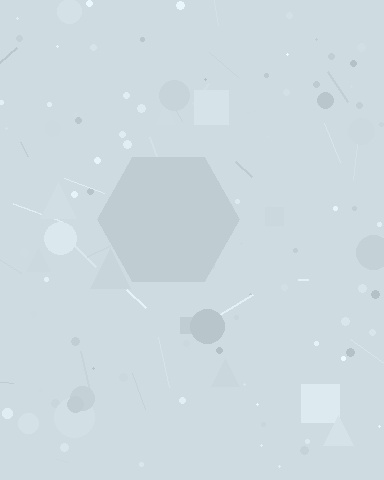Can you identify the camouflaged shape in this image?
The camouflaged shape is a hexagon.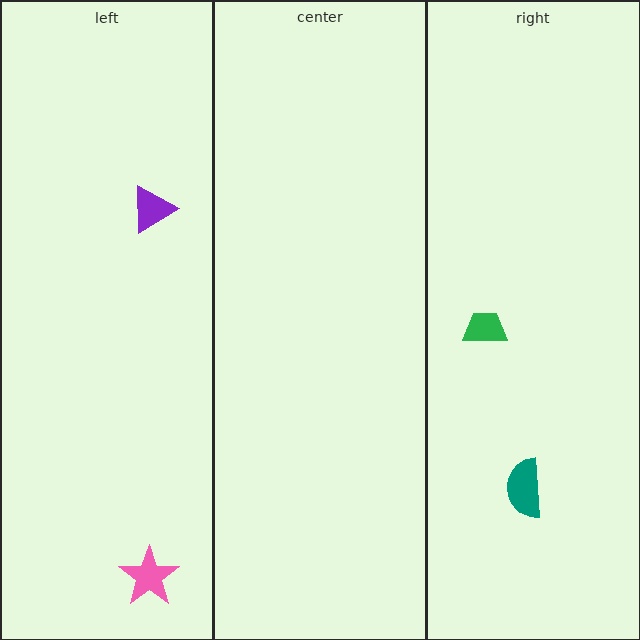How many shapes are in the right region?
2.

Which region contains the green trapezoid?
The right region.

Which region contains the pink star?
The left region.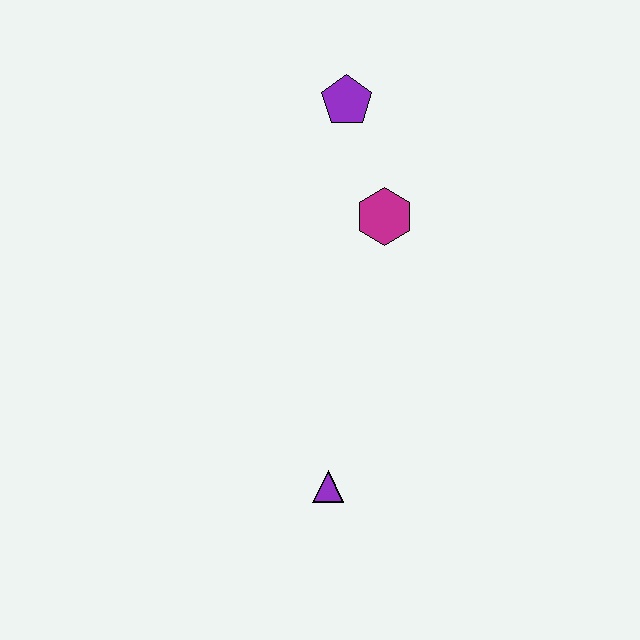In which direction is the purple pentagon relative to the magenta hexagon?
The purple pentagon is above the magenta hexagon.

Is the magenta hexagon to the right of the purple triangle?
Yes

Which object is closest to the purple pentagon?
The magenta hexagon is closest to the purple pentagon.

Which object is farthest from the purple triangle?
The purple pentagon is farthest from the purple triangle.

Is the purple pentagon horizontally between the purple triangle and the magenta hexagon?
Yes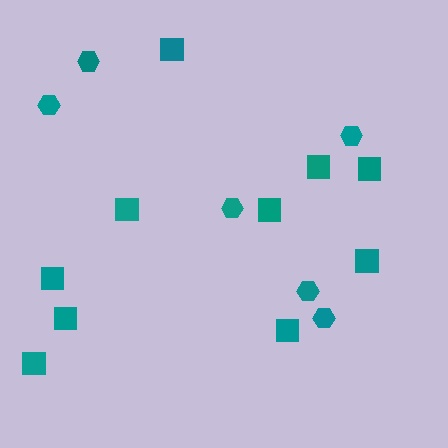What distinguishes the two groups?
There are 2 groups: one group of squares (10) and one group of hexagons (6).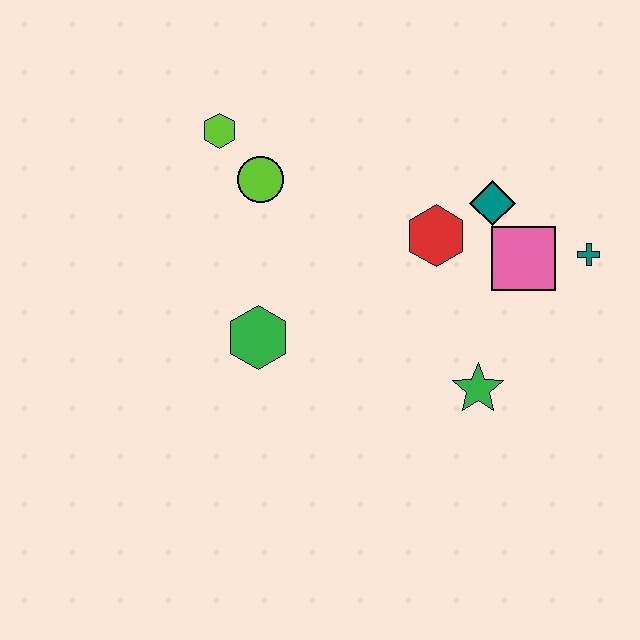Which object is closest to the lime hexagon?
The lime circle is closest to the lime hexagon.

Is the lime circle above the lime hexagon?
No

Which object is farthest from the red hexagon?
The lime hexagon is farthest from the red hexagon.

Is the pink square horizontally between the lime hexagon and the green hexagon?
No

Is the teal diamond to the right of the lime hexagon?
Yes